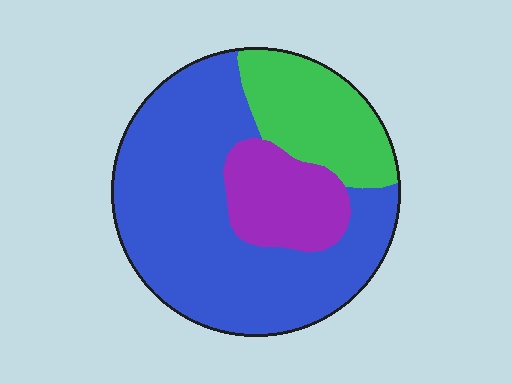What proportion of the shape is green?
Green covers 21% of the shape.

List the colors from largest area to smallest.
From largest to smallest: blue, green, purple.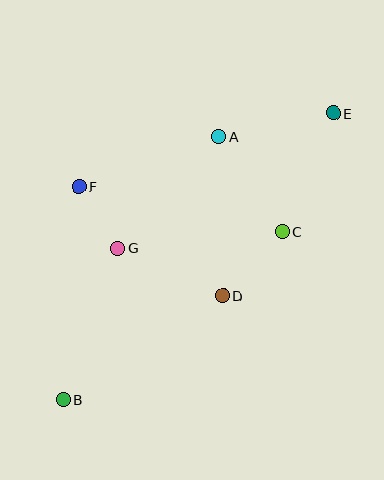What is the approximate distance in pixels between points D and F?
The distance between D and F is approximately 181 pixels.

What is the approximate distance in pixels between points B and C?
The distance between B and C is approximately 276 pixels.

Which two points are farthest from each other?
Points B and E are farthest from each other.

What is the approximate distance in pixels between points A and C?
The distance between A and C is approximately 114 pixels.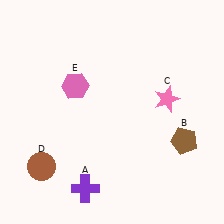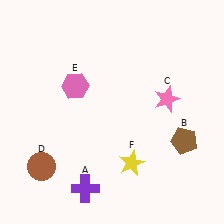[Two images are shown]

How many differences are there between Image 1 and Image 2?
There is 1 difference between the two images.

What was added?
A yellow star (F) was added in Image 2.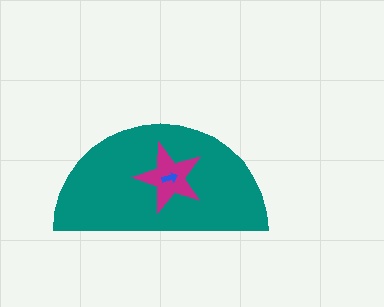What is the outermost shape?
The teal semicircle.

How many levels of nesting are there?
3.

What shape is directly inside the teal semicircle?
The magenta star.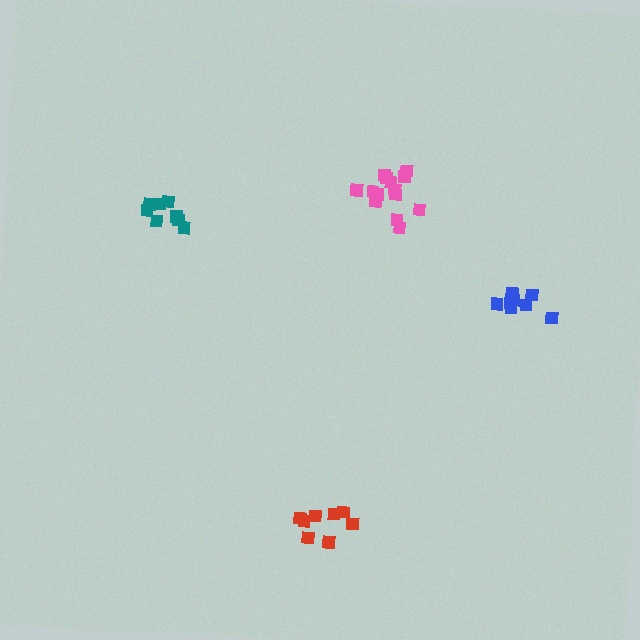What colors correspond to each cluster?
The clusters are colored: teal, red, pink, blue.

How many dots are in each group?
Group 1: 8 dots, Group 2: 8 dots, Group 3: 14 dots, Group 4: 9 dots (39 total).